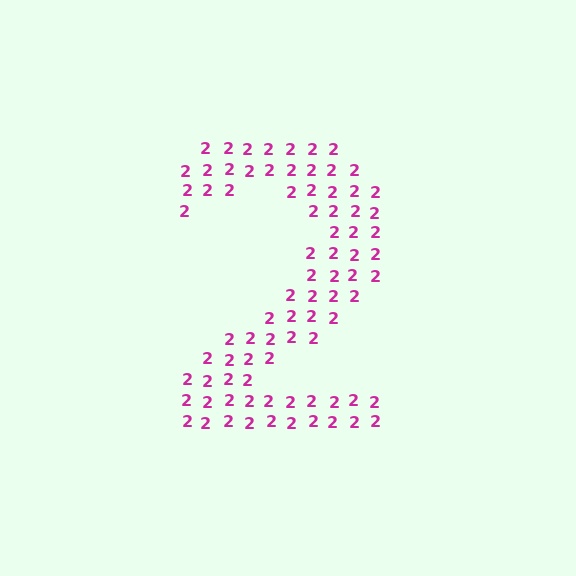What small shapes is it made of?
It is made of small digit 2's.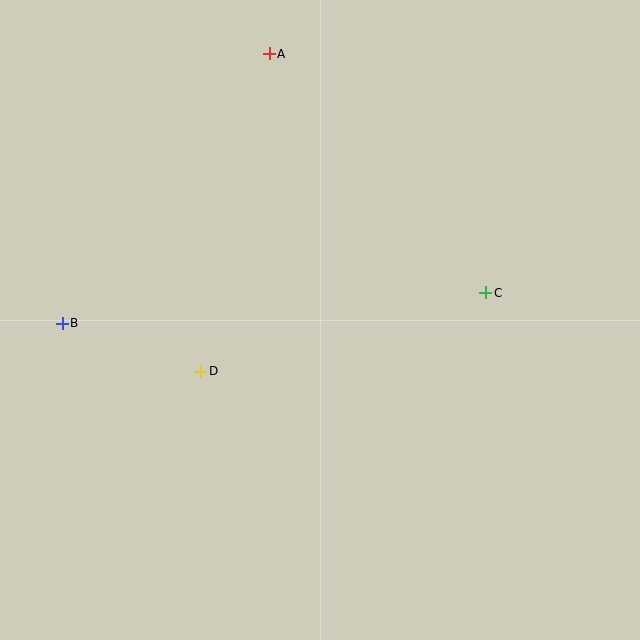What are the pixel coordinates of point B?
Point B is at (62, 323).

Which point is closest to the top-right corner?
Point C is closest to the top-right corner.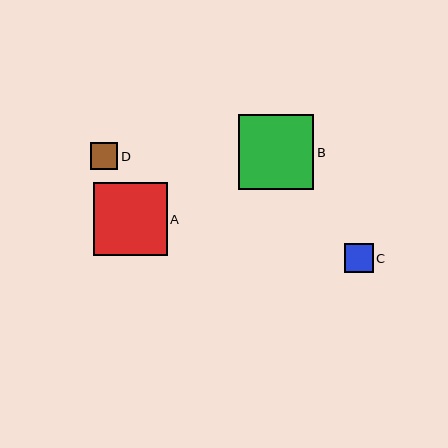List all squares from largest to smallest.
From largest to smallest: B, A, C, D.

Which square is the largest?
Square B is the largest with a size of approximately 75 pixels.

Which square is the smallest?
Square D is the smallest with a size of approximately 27 pixels.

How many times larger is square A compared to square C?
Square A is approximately 2.5 times the size of square C.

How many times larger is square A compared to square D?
Square A is approximately 2.7 times the size of square D.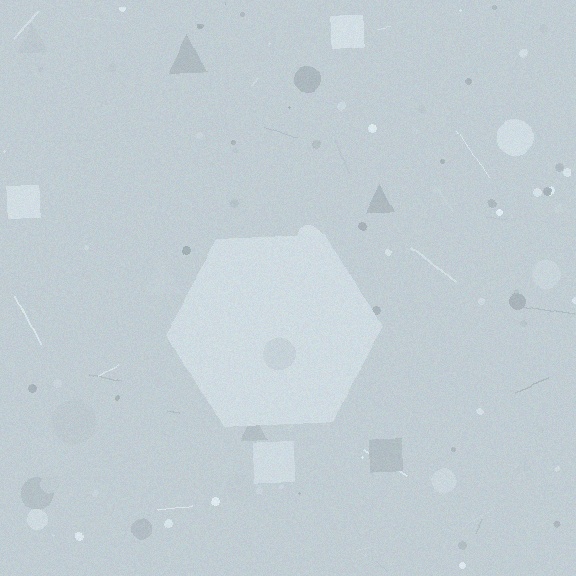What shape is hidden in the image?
A hexagon is hidden in the image.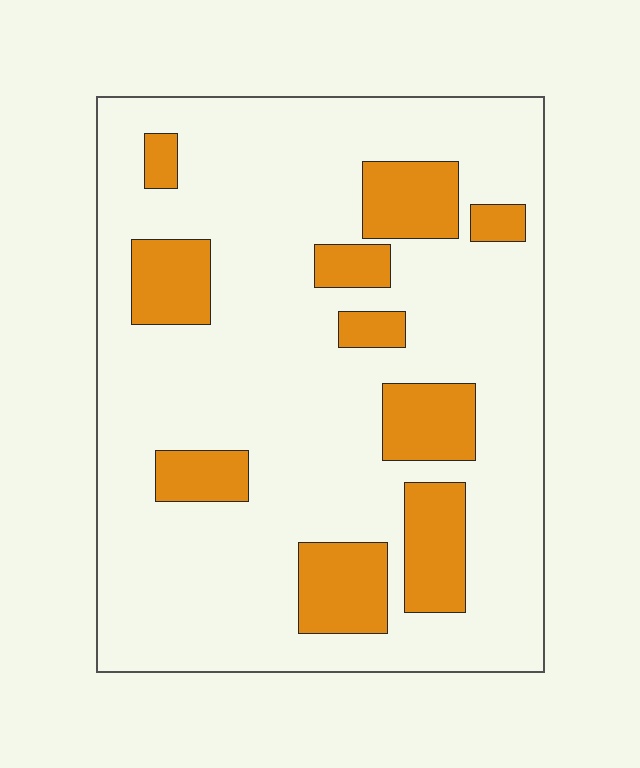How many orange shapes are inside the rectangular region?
10.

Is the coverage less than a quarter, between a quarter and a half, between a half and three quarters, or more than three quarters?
Less than a quarter.